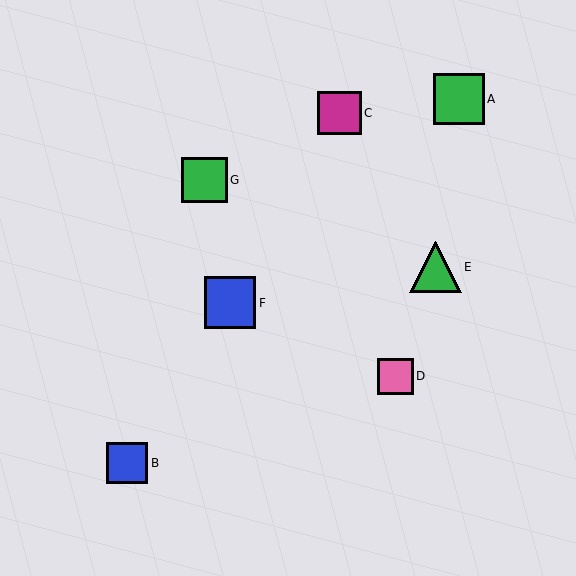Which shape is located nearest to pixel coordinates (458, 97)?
The green square (labeled A) at (459, 99) is nearest to that location.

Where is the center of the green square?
The center of the green square is at (459, 99).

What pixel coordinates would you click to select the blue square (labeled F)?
Click at (230, 303) to select the blue square F.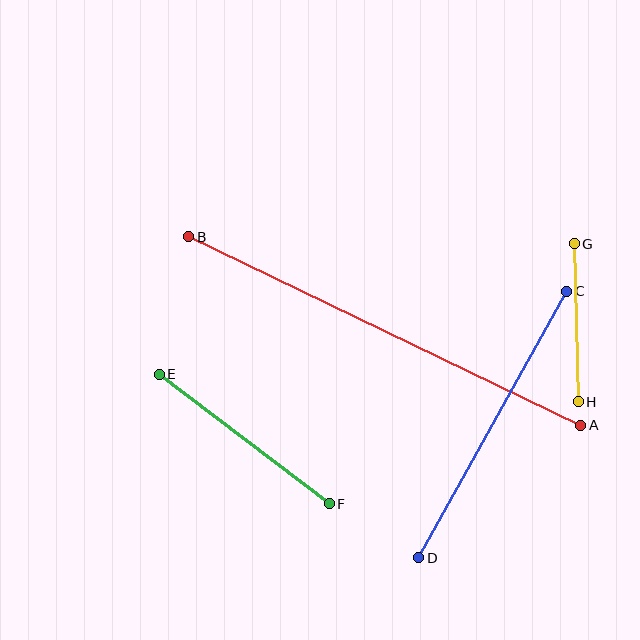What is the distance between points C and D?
The distance is approximately 305 pixels.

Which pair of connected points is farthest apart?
Points A and B are farthest apart.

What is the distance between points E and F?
The distance is approximately 214 pixels.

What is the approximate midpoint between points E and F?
The midpoint is at approximately (244, 439) pixels.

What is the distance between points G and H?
The distance is approximately 158 pixels.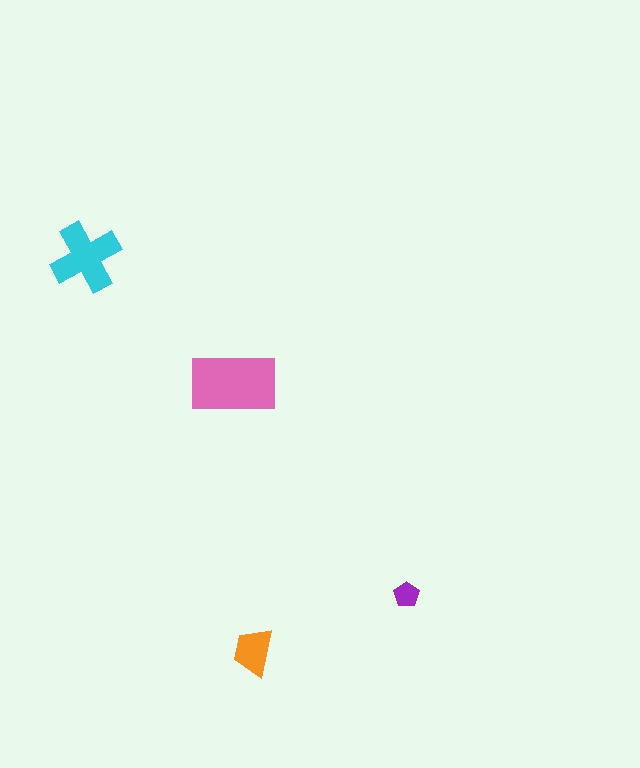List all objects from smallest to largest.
The purple pentagon, the orange trapezoid, the cyan cross, the pink rectangle.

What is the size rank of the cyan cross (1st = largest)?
2nd.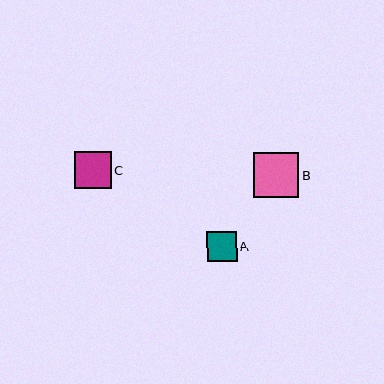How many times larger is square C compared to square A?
Square C is approximately 1.3 times the size of square A.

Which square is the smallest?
Square A is the smallest with a size of approximately 30 pixels.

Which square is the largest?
Square B is the largest with a size of approximately 45 pixels.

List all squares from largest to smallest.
From largest to smallest: B, C, A.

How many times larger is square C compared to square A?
Square C is approximately 1.3 times the size of square A.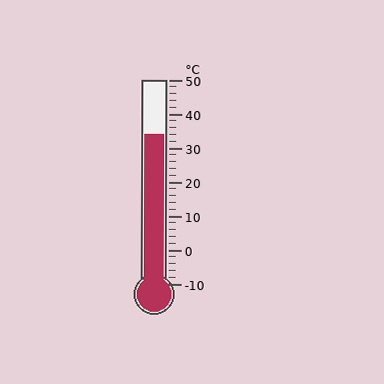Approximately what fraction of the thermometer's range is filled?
The thermometer is filled to approximately 75% of its range.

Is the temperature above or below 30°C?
The temperature is above 30°C.